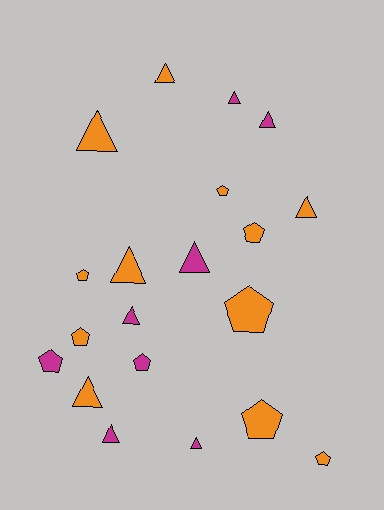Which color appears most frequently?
Orange, with 12 objects.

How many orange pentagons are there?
There are 7 orange pentagons.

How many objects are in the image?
There are 20 objects.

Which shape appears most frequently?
Triangle, with 11 objects.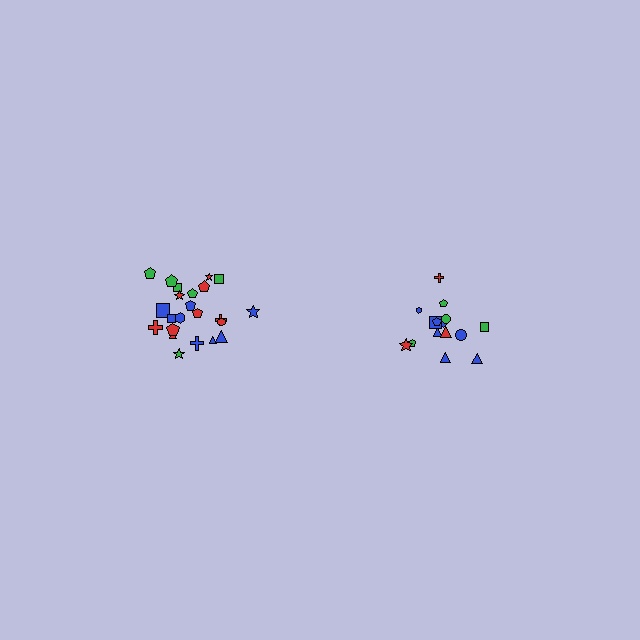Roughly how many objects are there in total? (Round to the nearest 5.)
Roughly 40 objects in total.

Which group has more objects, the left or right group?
The left group.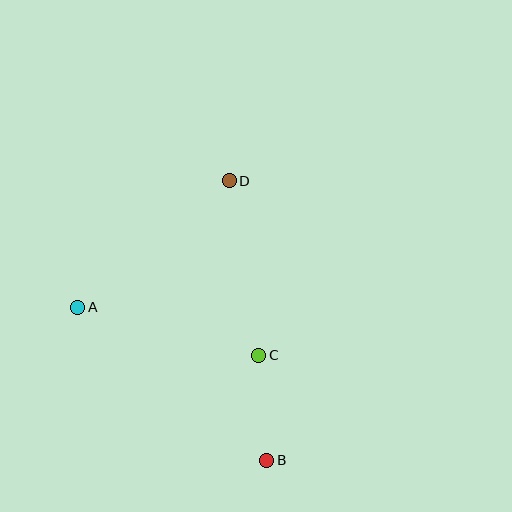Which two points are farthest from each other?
Points B and D are farthest from each other.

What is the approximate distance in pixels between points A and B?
The distance between A and B is approximately 243 pixels.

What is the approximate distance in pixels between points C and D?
The distance between C and D is approximately 177 pixels.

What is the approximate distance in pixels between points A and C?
The distance between A and C is approximately 187 pixels.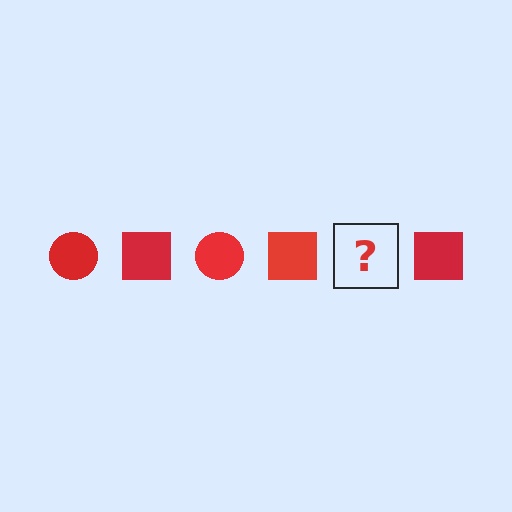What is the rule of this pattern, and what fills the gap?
The rule is that the pattern cycles through circle, square shapes in red. The gap should be filled with a red circle.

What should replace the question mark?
The question mark should be replaced with a red circle.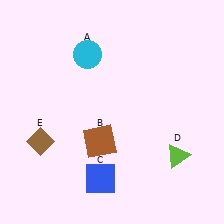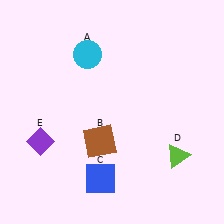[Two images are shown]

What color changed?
The diamond (E) changed from brown in Image 1 to purple in Image 2.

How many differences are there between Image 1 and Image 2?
There is 1 difference between the two images.